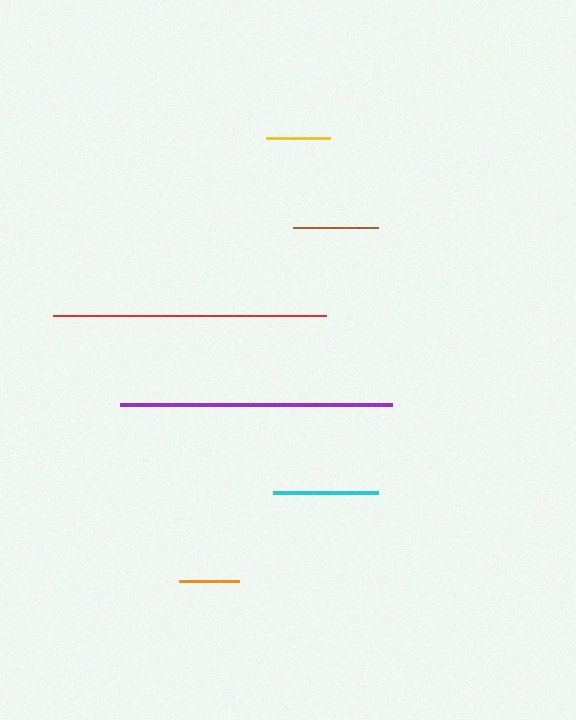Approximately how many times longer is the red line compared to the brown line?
The red line is approximately 3.2 times the length of the brown line.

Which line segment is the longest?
The red line is the longest at approximately 273 pixels.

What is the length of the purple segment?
The purple segment is approximately 272 pixels long.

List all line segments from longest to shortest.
From longest to shortest: red, purple, cyan, brown, yellow, orange.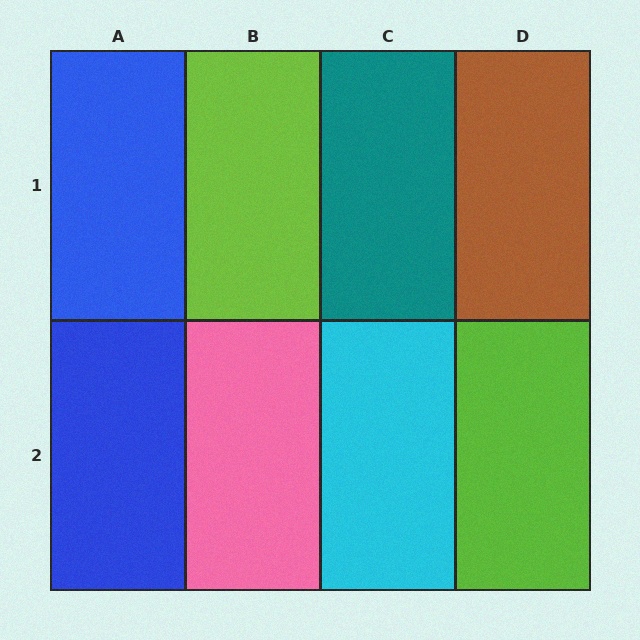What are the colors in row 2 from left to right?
Blue, pink, cyan, lime.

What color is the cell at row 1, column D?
Brown.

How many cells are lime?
2 cells are lime.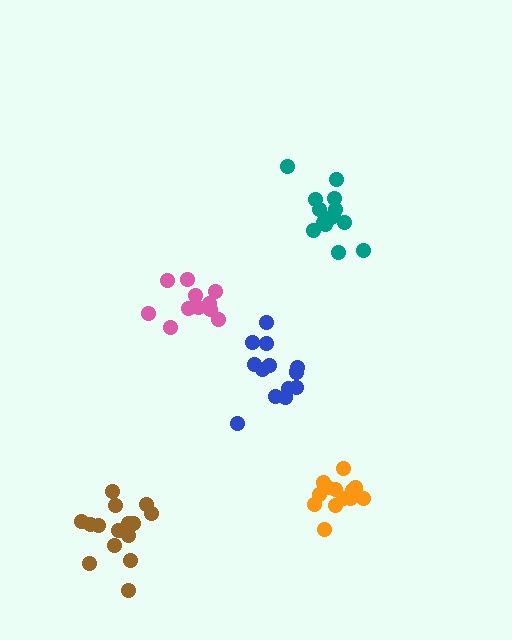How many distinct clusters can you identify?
There are 5 distinct clusters.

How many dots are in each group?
Group 1: 14 dots, Group 2: 15 dots, Group 3: 14 dots, Group 4: 14 dots, Group 5: 11 dots (68 total).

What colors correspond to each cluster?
The clusters are colored: blue, brown, teal, orange, pink.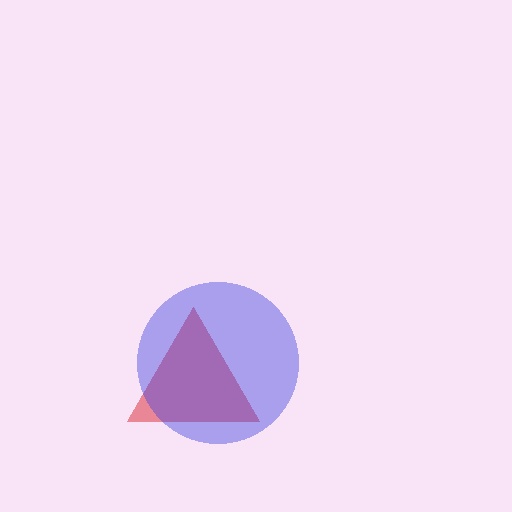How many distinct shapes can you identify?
There are 2 distinct shapes: a red triangle, a blue circle.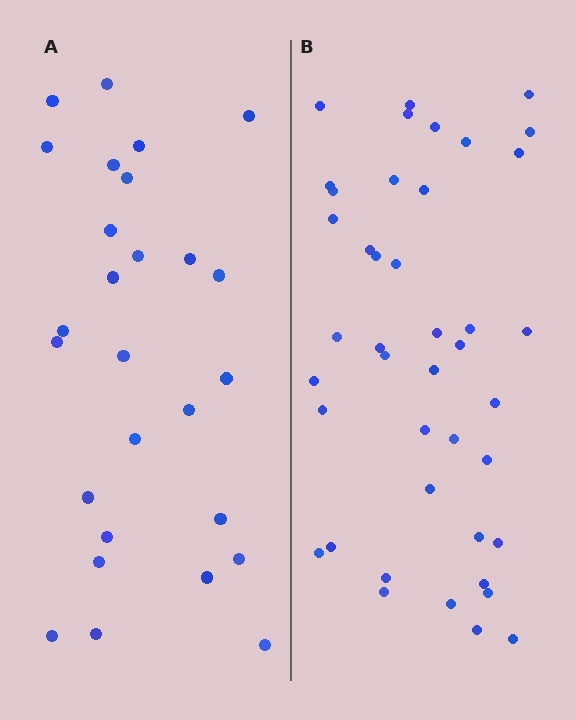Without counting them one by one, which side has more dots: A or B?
Region B (the right region) has more dots.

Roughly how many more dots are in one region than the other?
Region B has approximately 15 more dots than region A.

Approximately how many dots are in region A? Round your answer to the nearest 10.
About 30 dots. (The exact count is 27, which rounds to 30.)